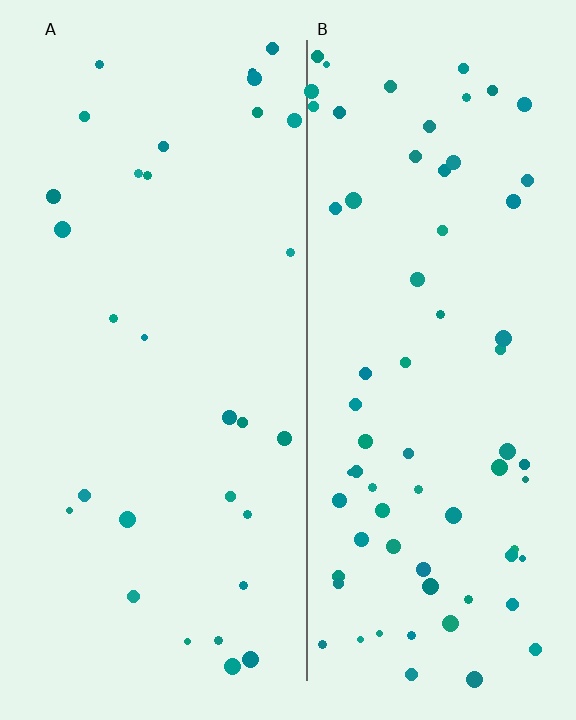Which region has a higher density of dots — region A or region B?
B (the right).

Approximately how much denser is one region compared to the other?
Approximately 2.4× — region B over region A.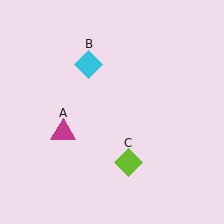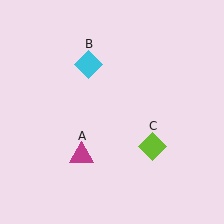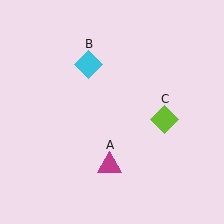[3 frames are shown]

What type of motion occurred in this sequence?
The magenta triangle (object A), lime diamond (object C) rotated counterclockwise around the center of the scene.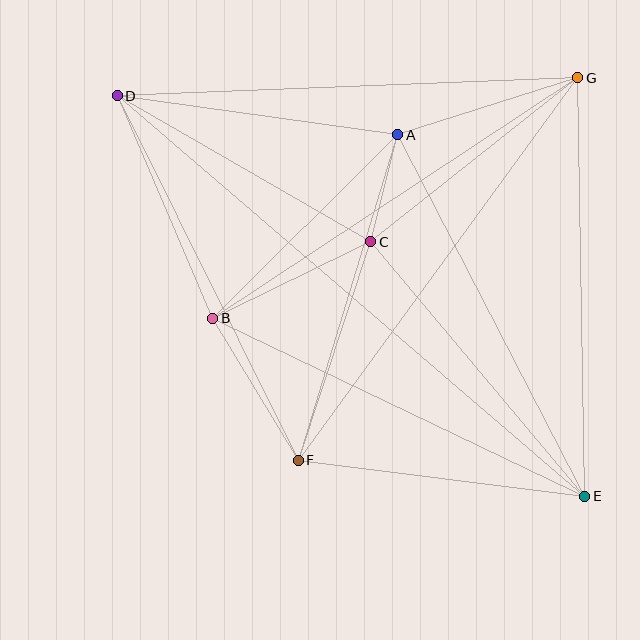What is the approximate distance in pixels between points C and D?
The distance between C and D is approximately 293 pixels.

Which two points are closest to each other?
Points A and C are closest to each other.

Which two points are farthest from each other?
Points D and E are farthest from each other.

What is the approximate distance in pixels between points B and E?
The distance between B and E is approximately 412 pixels.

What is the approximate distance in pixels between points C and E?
The distance between C and E is approximately 332 pixels.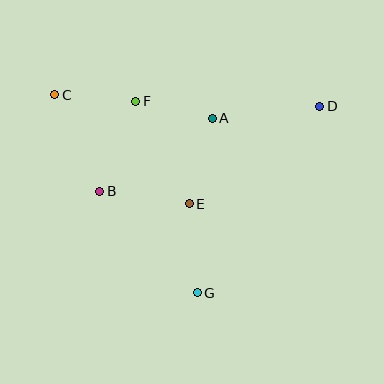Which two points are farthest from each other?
Points C and D are farthest from each other.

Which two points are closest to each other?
Points A and F are closest to each other.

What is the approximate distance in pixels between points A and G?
The distance between A and G is approximately 175 pixels.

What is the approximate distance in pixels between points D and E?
The distance between D and E is approximately 163 pixels.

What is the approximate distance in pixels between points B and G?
The distance between B and G is approximately 141 pixels.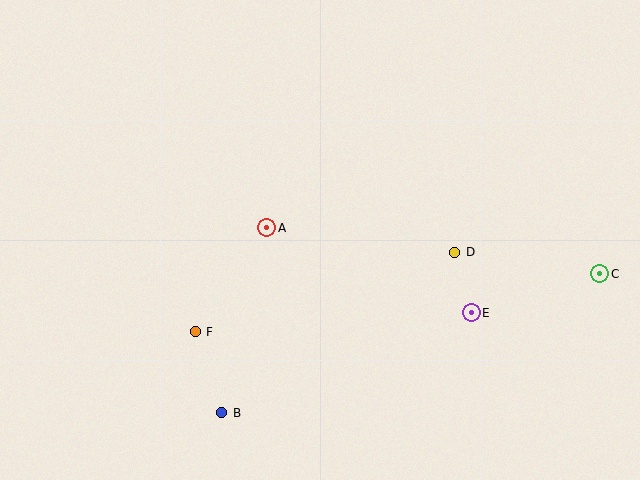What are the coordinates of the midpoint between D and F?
The midpoint between D and F is at (325, 292).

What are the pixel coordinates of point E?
Point E is at (471, 313).